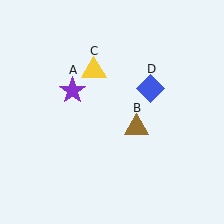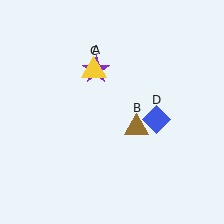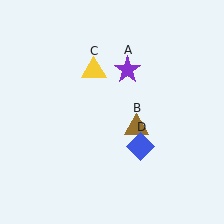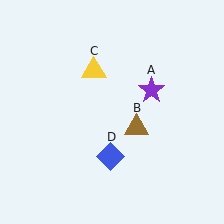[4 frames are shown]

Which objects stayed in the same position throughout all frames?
Brown triangle (object B) and yellow triangle (object C) remained stationary.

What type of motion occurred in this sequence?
The purple star (object A), blue diamond (object D) rotated clockwise around the center of the scene.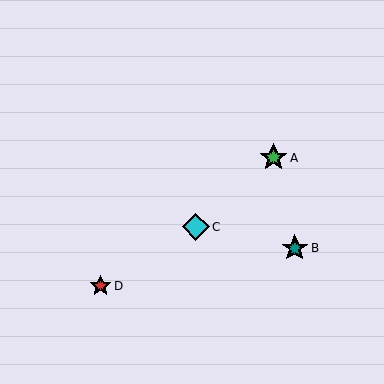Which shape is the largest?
The green star (labeled A) is the largest.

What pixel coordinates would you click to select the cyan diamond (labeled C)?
Click at (196, 227) to select the cyan diamond C.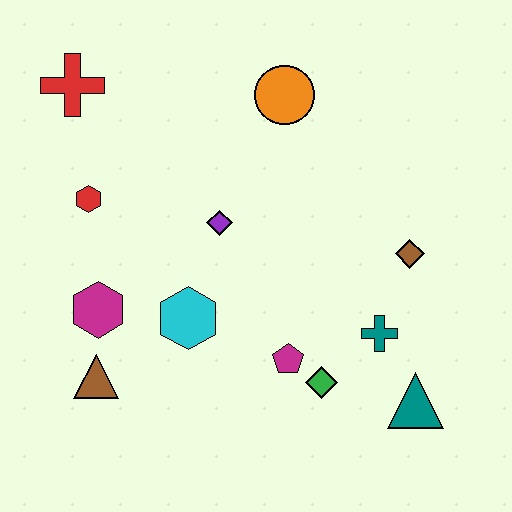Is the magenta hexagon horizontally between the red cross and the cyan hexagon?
Yes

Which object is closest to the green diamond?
The magenta pentagon is closest to the green diamond.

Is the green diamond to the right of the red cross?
Yes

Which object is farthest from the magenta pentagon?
The red cross is farthest from the magenta pentagon.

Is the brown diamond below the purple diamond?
Yes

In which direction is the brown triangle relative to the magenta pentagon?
The brown triangle is to the left of the magenta pentagon.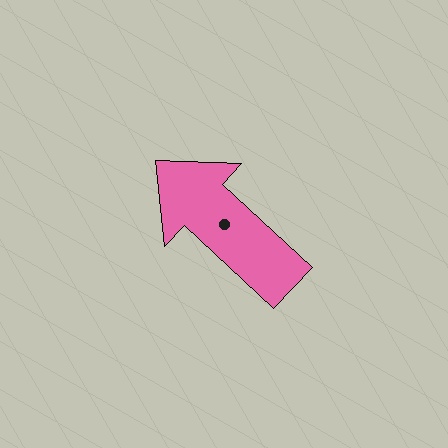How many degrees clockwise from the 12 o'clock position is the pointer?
Approximately 313 degrees.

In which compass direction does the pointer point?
Northwest.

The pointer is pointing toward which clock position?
Roughly 10 o'clock.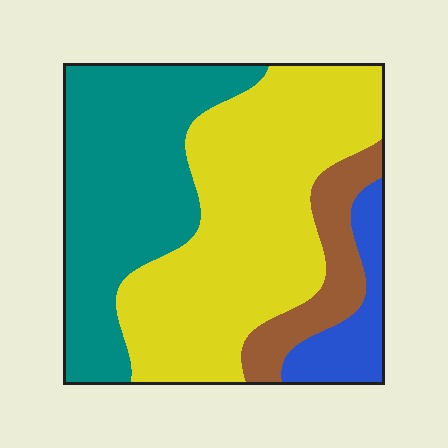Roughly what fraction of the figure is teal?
Teal takes up about one third (1/3) of the figure.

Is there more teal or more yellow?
Yellow.